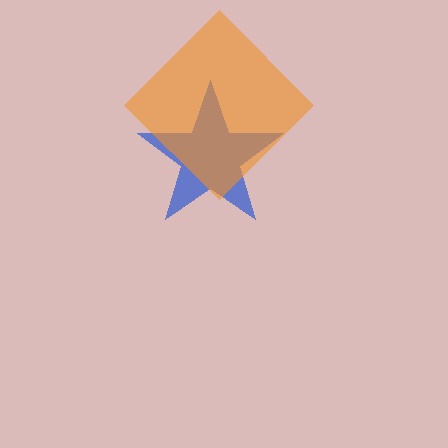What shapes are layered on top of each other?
The layered shapes are: a blue star, an orange diamond.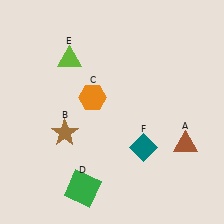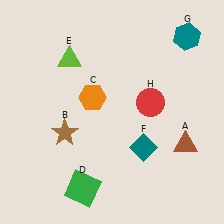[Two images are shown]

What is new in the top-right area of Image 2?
A teal hexagon (G) was added in the top-right area of Image 2.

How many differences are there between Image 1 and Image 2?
There are 2 differences between the two images.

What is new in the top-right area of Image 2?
A red circle (H) was added in the top-right area of Image 2.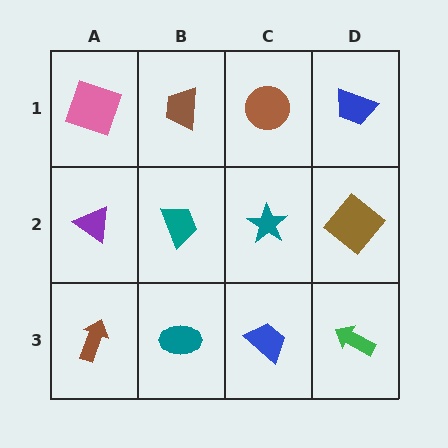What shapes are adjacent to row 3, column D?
A brown diamond (row 2, column D), a blue trapezoid (row 3, column C).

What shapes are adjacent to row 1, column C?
A teal star (row 2, column C), a brown trapezoid (row 1, column B), a blue trapezoid (row 1, column D).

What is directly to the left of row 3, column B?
A brown arrow.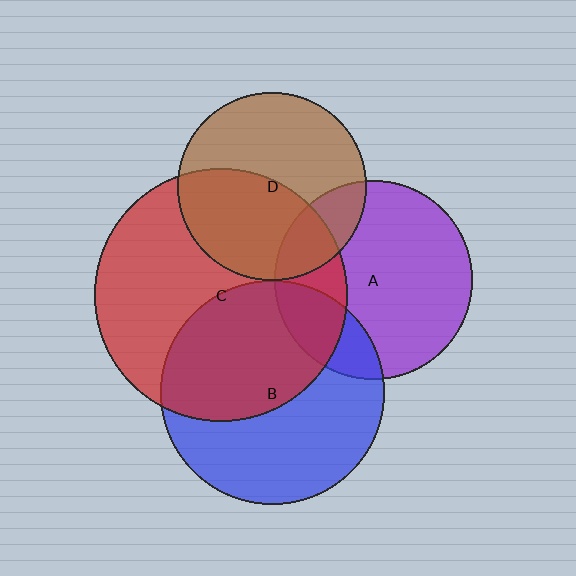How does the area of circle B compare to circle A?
Approximately 1.3 times.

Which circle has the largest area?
Circle C (red).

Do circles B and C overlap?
Yes.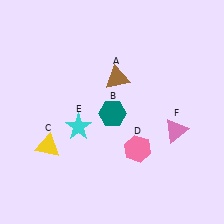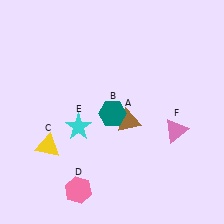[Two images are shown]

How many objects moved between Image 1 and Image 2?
2 objects moved between the two images.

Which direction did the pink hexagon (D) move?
The pink hexagon (D) moved left.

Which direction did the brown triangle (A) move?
The brown triangle (A) moved down.